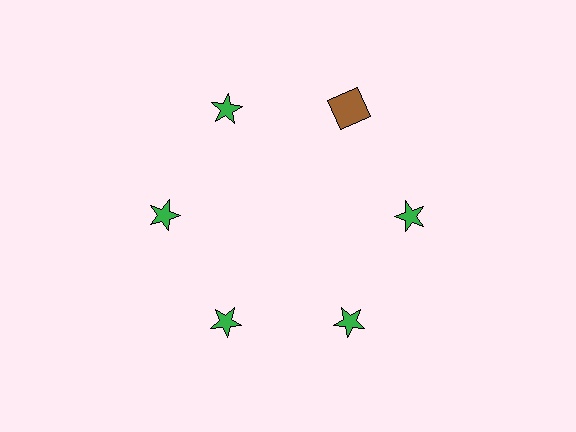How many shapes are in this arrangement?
There are 6 shapes arranged in a ring pattern.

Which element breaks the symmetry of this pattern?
The brown square at roughly the 1 o'clock position breaks the symmetry. All other shapes are green stars.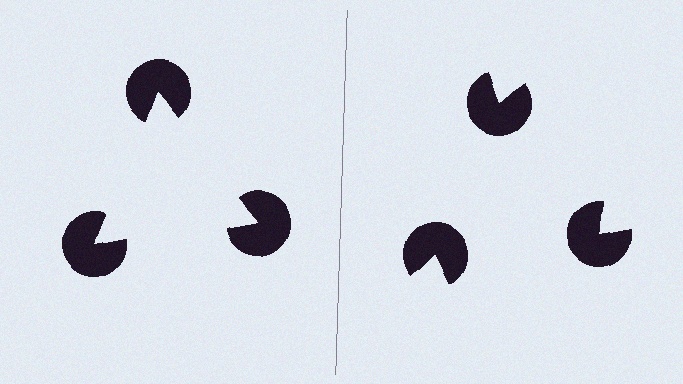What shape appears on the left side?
An illusory triangle.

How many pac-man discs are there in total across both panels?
6 — 3 on each side.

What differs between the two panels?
The pac-man discs are positioned identically on both sides; only the wedge orientations differ. On the left they align to a triangle; on the right they are misaligned.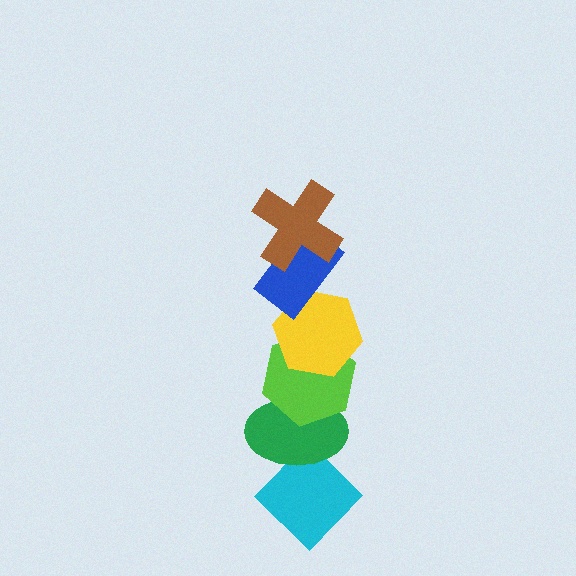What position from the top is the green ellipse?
The green ellipse is 5th from the top.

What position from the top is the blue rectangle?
The blue rectangle is 2nd from the top.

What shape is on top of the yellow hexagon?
The blue rectangle is on top of the yellow hexagon.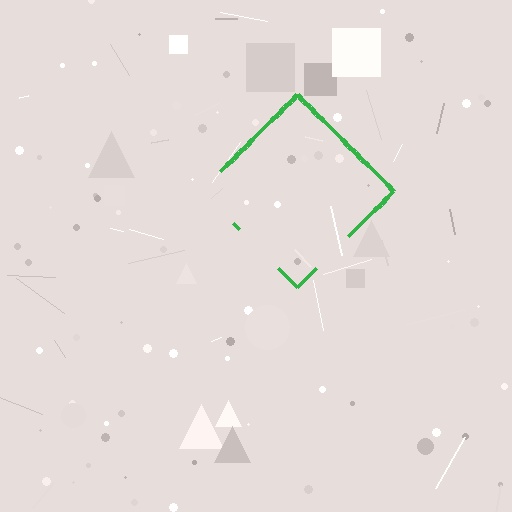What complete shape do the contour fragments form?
The contour fragments form a diamond.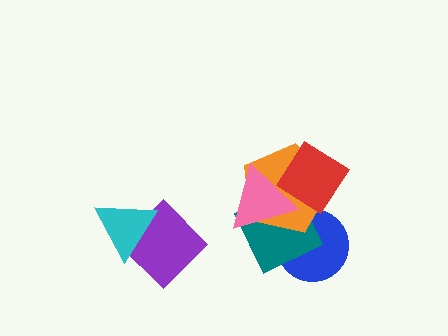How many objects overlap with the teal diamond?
4 objects overlap with the teal diamond.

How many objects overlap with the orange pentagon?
4 objects overlap with the orange pentagon.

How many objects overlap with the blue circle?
2 objects overlap with the blue circle.